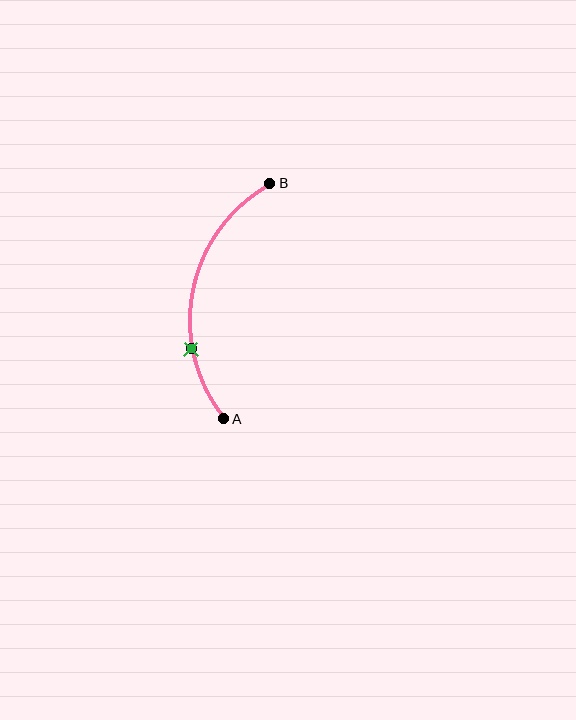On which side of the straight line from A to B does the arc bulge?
The arc bulges to the left of the straight line connecting A and B.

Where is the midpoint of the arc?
The arc midpoint is the point on the curve farthest from the straight line joining A and B. It sits to the left of that line.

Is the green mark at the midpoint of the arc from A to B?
No. The green mark lies on the arc but is closer to endpoint A. The arc midpoint would be at the point on the curve equidistant along the arc from both A and B.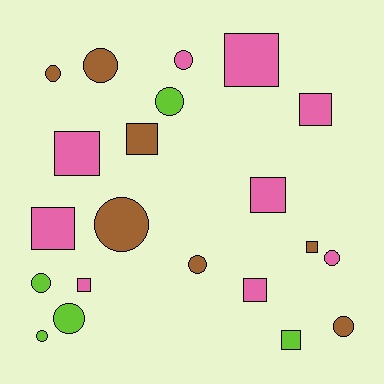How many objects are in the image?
There are 21 objects.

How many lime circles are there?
There are 4 lime circles.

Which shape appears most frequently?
Circle, with 11 objects.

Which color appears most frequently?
Pink, with 9 objects.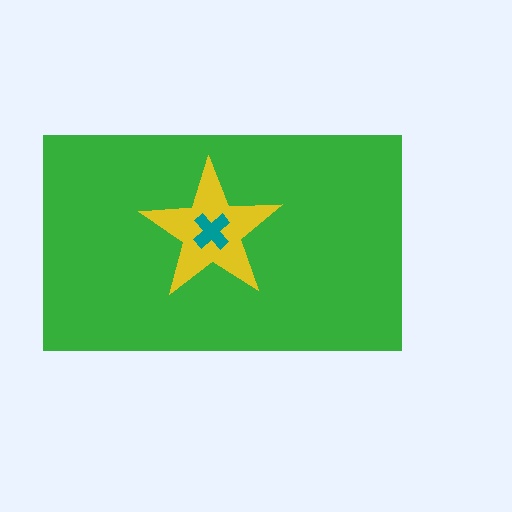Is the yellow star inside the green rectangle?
Yes.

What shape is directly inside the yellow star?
The teal cross.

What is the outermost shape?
The green rectangle.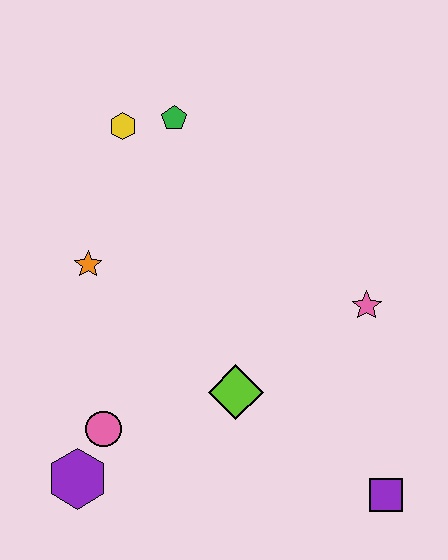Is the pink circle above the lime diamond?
No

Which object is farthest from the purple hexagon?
The green pentagon is farthest from the purple hexagon.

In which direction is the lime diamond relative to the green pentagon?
The lime diamond is below the green pentagon.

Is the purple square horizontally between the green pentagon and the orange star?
No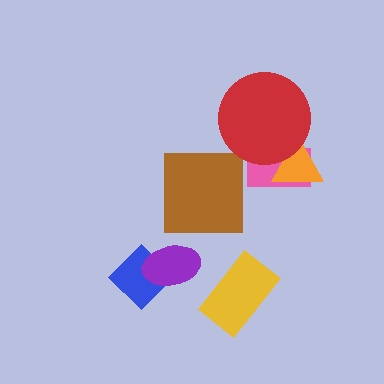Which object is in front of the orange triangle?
The red circle is in front of the orange triangle.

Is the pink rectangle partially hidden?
Yes, it is partially covered by another shape.